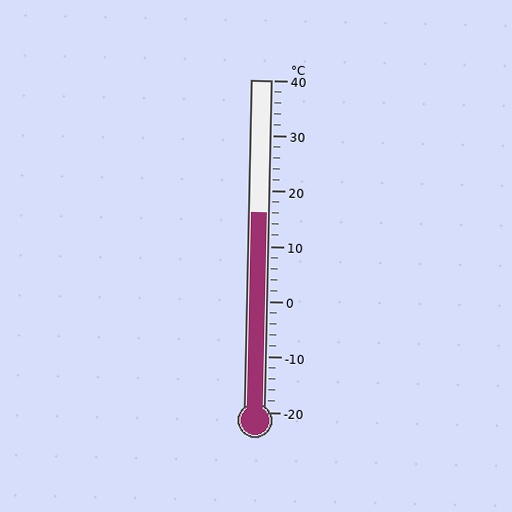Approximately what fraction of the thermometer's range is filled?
The thermometer is filled to approximately 60% of its range.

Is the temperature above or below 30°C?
The temperature is below 30°C.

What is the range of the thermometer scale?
The thermometer scale ranges from -20°C to 40°C.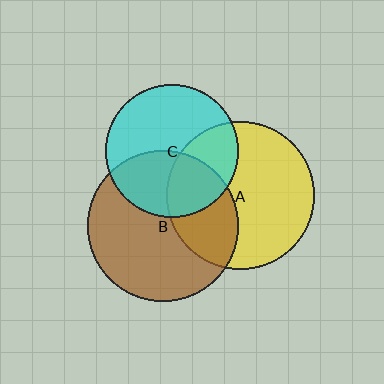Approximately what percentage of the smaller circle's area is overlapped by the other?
Approximately 35%.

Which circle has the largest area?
Circle B (brown).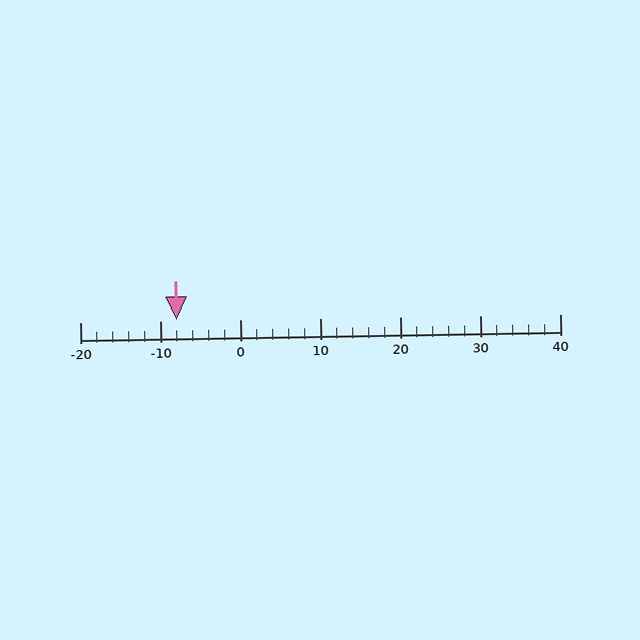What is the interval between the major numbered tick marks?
The major tick marks are spaced 10 units apart.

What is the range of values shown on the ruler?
The ruler shows values from -20 to 40.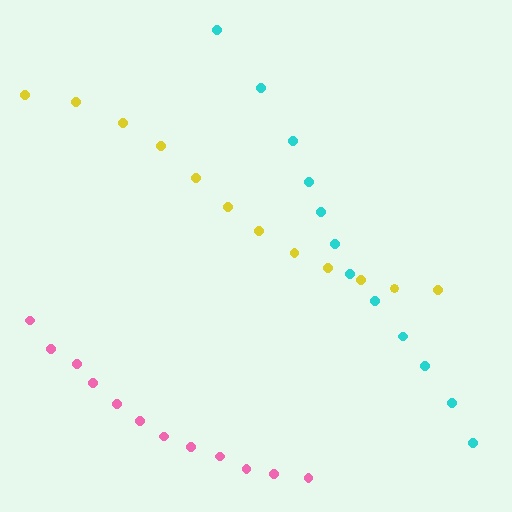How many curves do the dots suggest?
There are 3 distinct paths.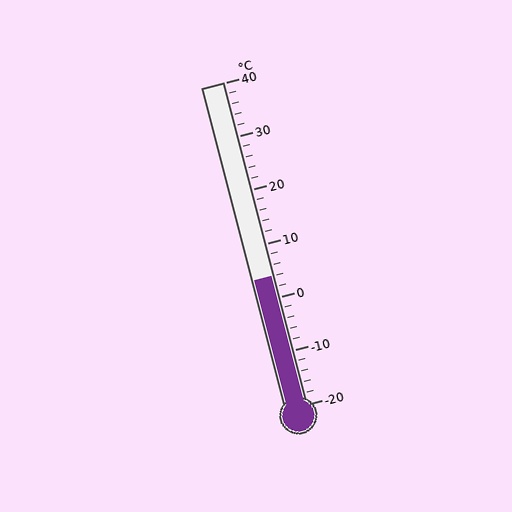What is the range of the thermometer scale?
The thermometer scale ranges from -20°C to 40°C.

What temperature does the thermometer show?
The thermometer shows approximately 4°C.